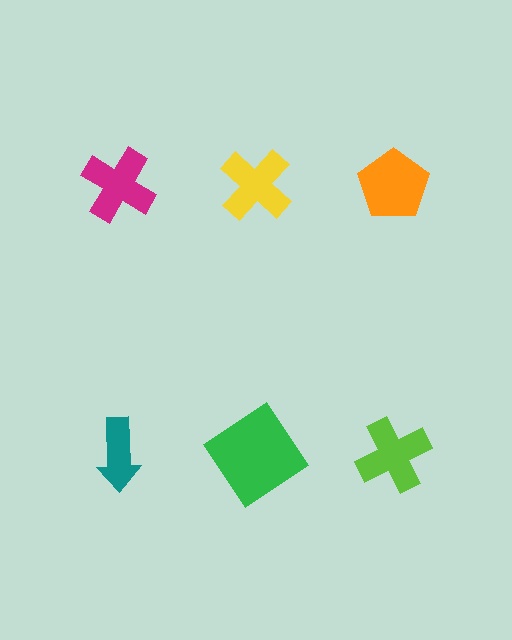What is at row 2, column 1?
A teal arrow.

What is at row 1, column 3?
An orange pentagon.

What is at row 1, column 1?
A magenta cross.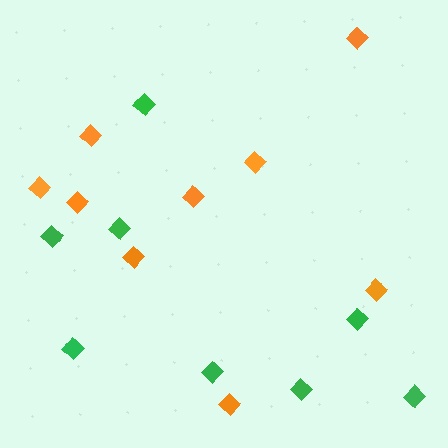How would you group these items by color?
There are 2 groups: one group of orange diamonds (9) and one group of green diamonds (8).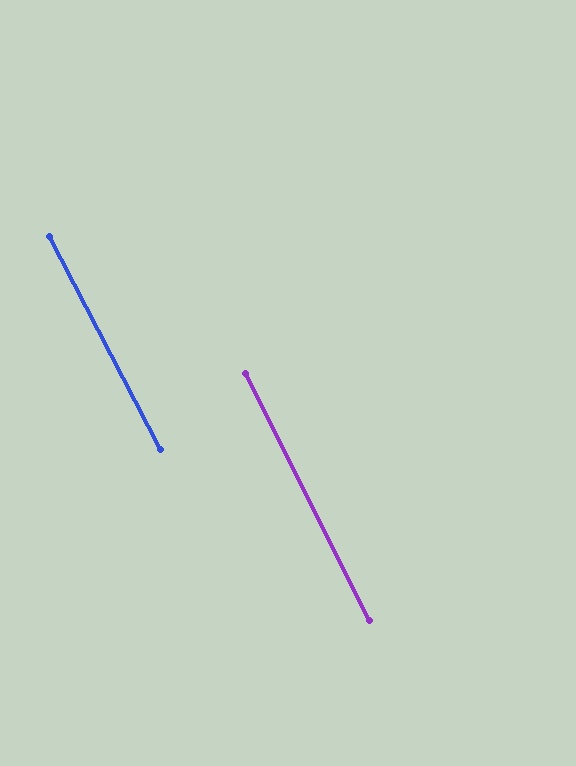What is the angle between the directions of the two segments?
Approximately 1 degree.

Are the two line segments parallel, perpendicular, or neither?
Parallel — their directions differ by only 0.9°.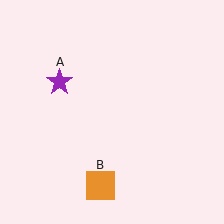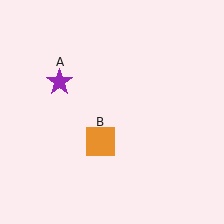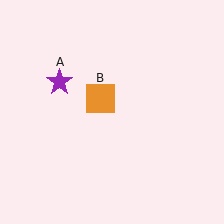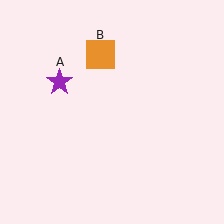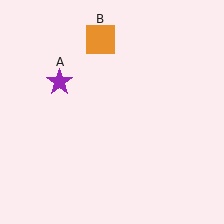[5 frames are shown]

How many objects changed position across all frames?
1 object changed position: orange square (object B).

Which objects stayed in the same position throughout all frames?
Purple star (object A) remained stationary.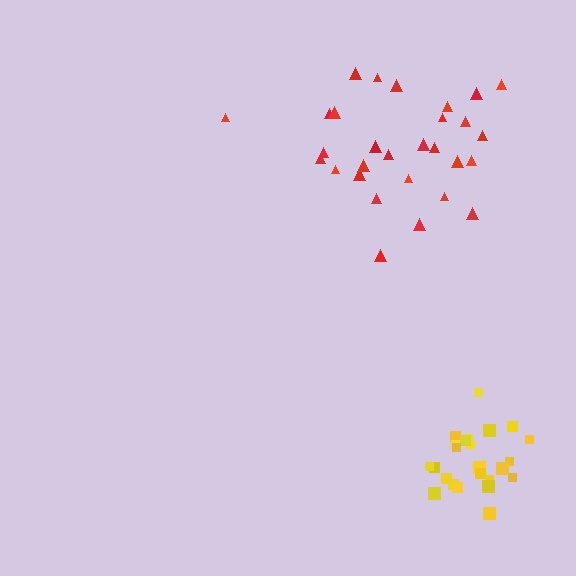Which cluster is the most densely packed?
Yellow.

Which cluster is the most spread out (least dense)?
Red.